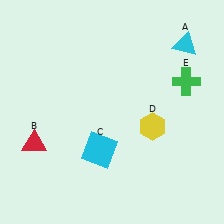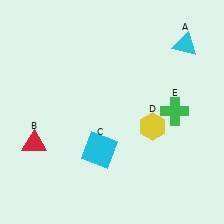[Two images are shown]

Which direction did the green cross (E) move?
The green cross (E) moved down.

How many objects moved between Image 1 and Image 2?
1 object moved between the two images.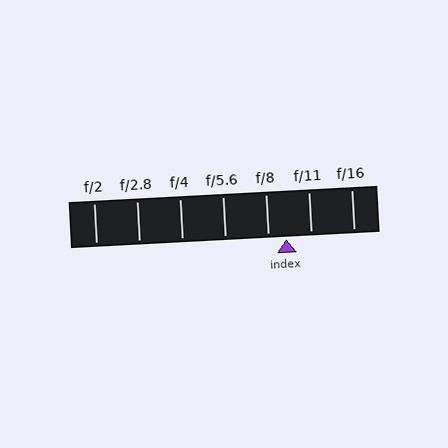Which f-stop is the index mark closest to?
The index mark is closest to f/8.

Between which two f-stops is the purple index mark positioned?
The index mark is between f/8 and f/11.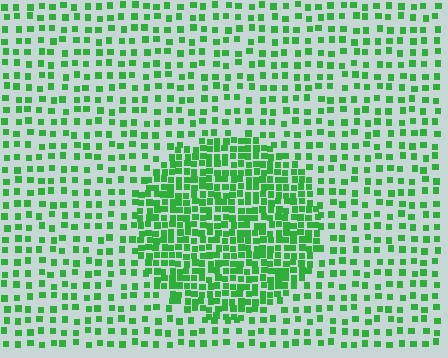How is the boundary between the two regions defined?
The boundary is defined by a change in element density (approximately 2.3x ratio). All elements are the same color, size, and shape.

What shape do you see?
I see a circle.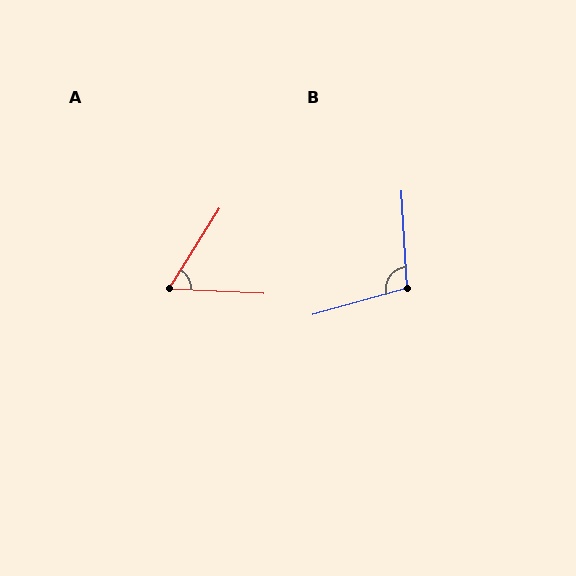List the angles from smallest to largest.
A (61°), B (103°).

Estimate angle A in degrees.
Approximately 61 degrees.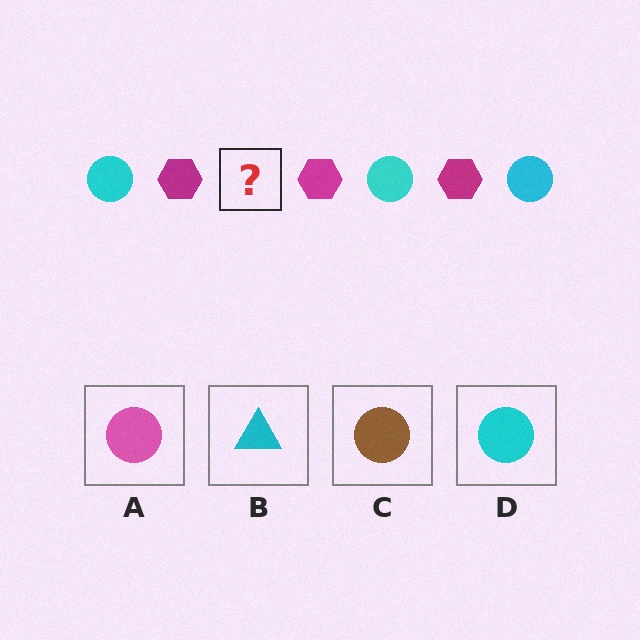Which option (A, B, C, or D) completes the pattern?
D.